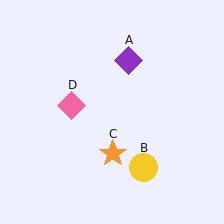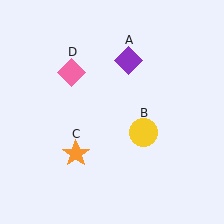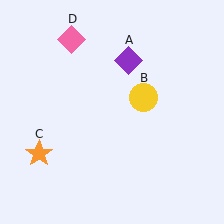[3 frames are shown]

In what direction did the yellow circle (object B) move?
The yellow circle (object B) moved up.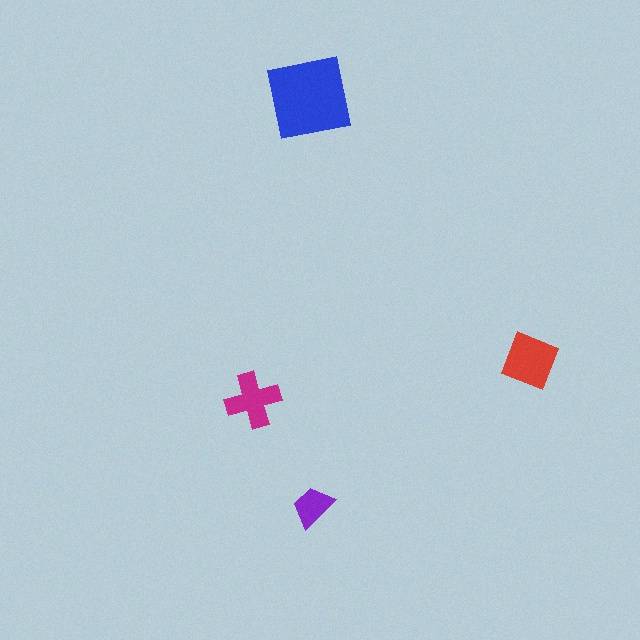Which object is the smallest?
The purple trapezoid.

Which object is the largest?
The blue square.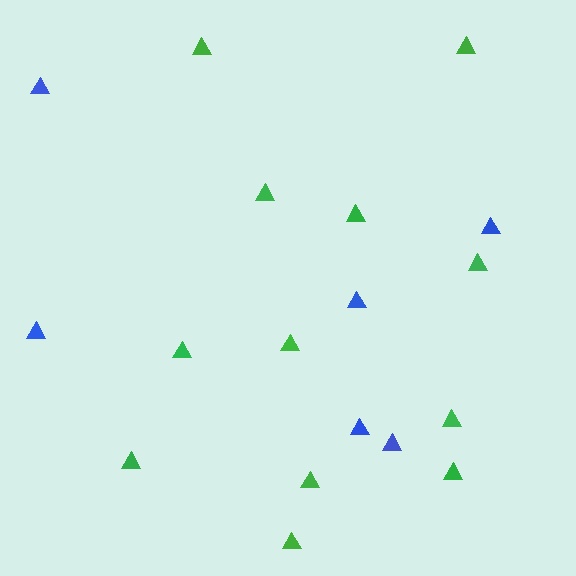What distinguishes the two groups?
There are 2 groups: one group of blue triangles (6) and one group of green triangles (12).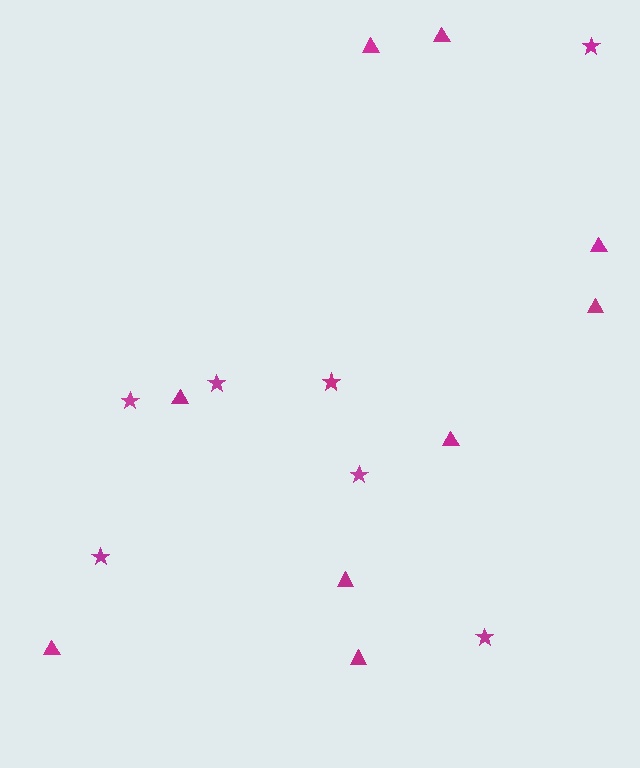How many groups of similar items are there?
There are 2 groups: one group of triangles (9) and one group of stars (7).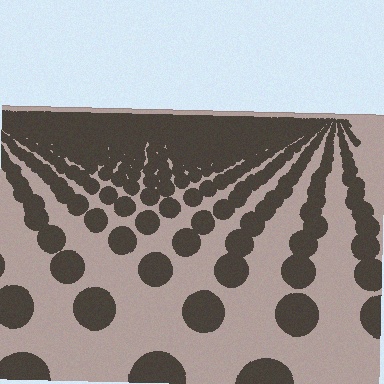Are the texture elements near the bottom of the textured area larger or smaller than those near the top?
Larger. Near the bottom, elements are closer to the viewer and appear at a bigger on-screen size.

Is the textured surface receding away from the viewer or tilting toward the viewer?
The surface is receding away from the viewer. Texture elements get smaller and denser toward the top.